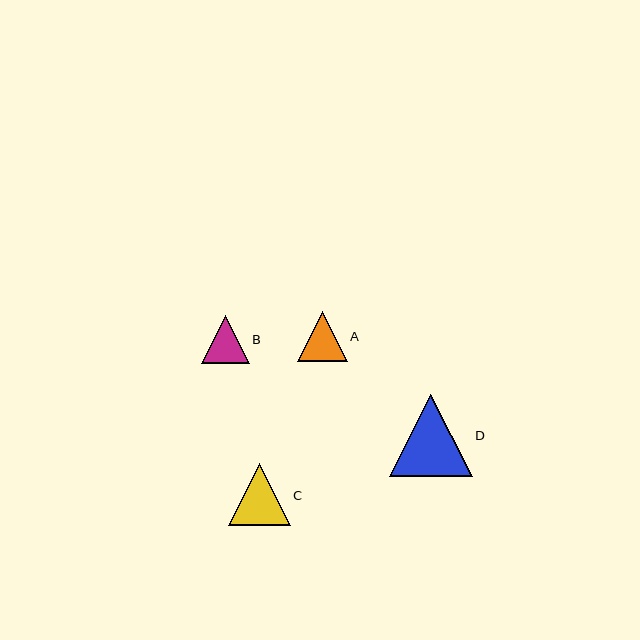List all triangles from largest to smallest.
From largest to smallest: D, C, A, B.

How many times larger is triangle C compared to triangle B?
Triangle C is approximately 1.3 times the size of triangle B.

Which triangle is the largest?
Triangle D is the largest with a size of approximately 83 pixels.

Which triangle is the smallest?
Triangle B is the smallest with a size of approximately 48 pixels.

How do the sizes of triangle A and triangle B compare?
Triangle A and triangle B are approximately the same size.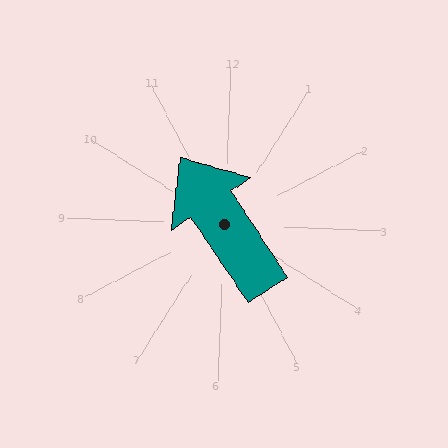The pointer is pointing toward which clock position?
Roughly 11 o'clock.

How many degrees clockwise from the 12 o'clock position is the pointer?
Approximately 324 degrees.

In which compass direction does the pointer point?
Northwest.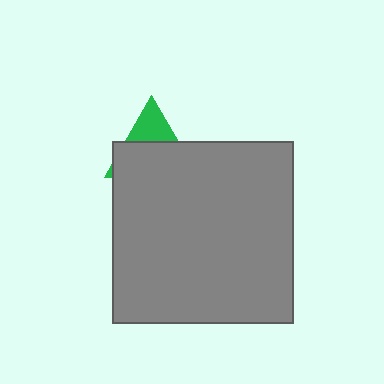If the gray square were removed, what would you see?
You would see the complete green triangle.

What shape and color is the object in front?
The object in front is a gray square.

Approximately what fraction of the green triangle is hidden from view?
Roughly 67% of the green triangle is hidden behind the gray square.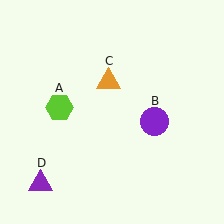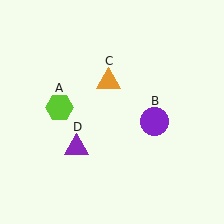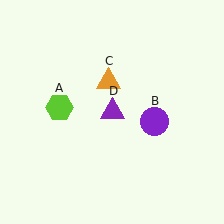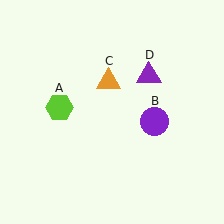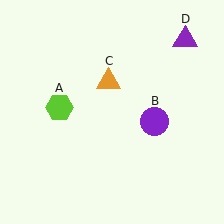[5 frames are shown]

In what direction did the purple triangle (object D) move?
The purple triangle (object D) moved up and to the right.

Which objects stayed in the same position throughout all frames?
Lime hexagon (object A) and purple circle (object B) and orange triangle (object C) remained stationary.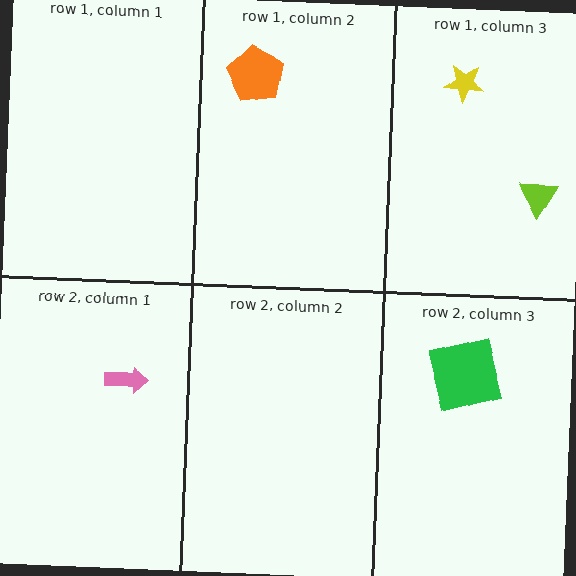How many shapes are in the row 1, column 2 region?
1.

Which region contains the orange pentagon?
The row 1, column 2 region.